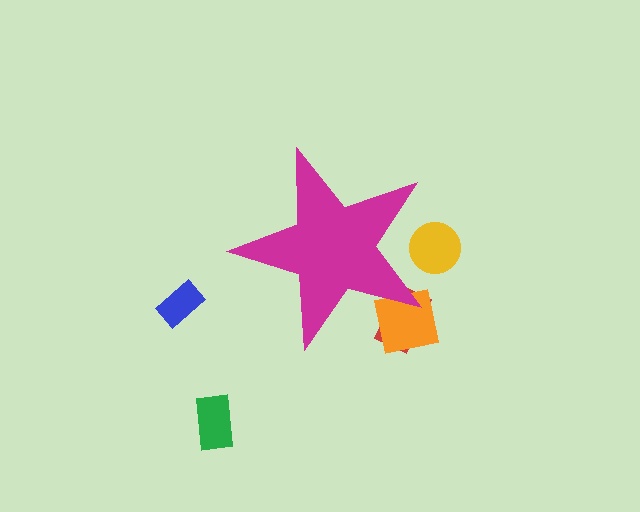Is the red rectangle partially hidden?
Yes, the red rectangle is partially hidden behind the magenta star.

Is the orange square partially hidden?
Yes, the orange square is partially hidden behind the magenta star.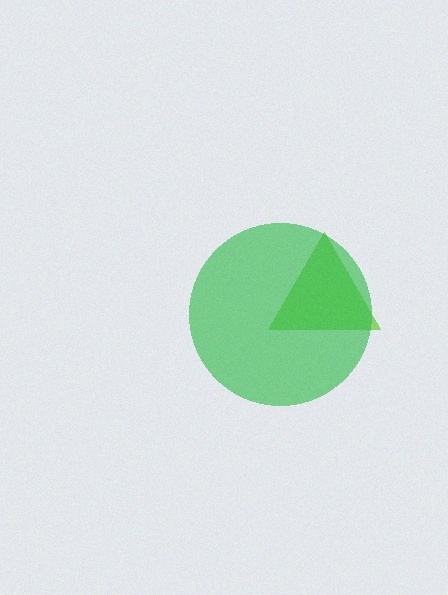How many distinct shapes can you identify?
There are 2 distinct shapes: a lime triangle, a green circle.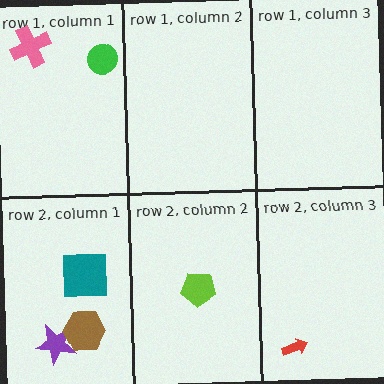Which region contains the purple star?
The row 2, column 1 region.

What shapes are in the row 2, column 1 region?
The purple star, the brown hexagon, the teal square.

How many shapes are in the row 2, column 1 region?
3.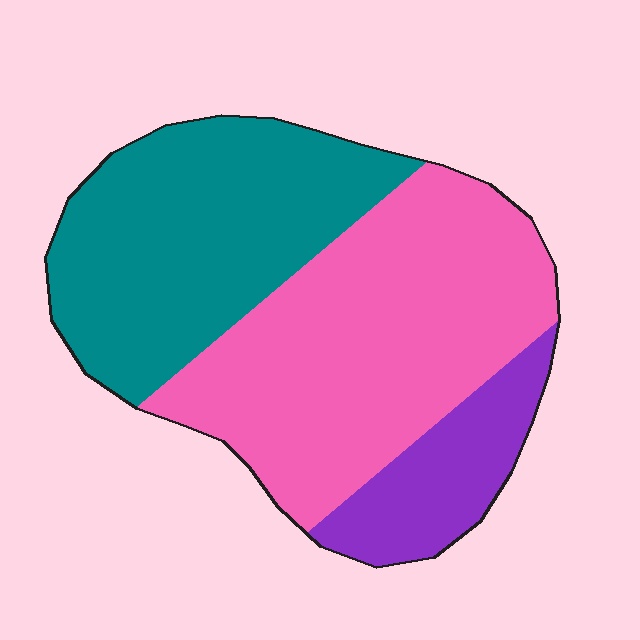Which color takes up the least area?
Purple, at roughly 15%.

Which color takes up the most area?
Pink, at roughly 45%.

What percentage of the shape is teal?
Teal covers about 40% of the shape.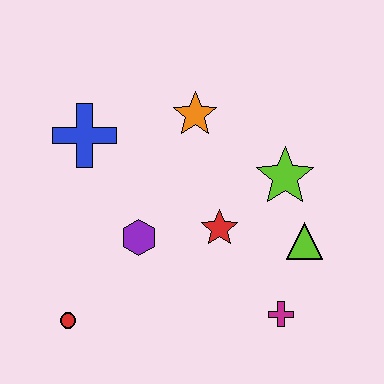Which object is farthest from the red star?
The red circle is farthest from the red star.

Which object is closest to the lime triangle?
The lime star is closest to the lime triangle.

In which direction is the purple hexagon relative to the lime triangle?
The purple hexagon is to the left of the lime triangle.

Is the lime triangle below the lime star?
Yes